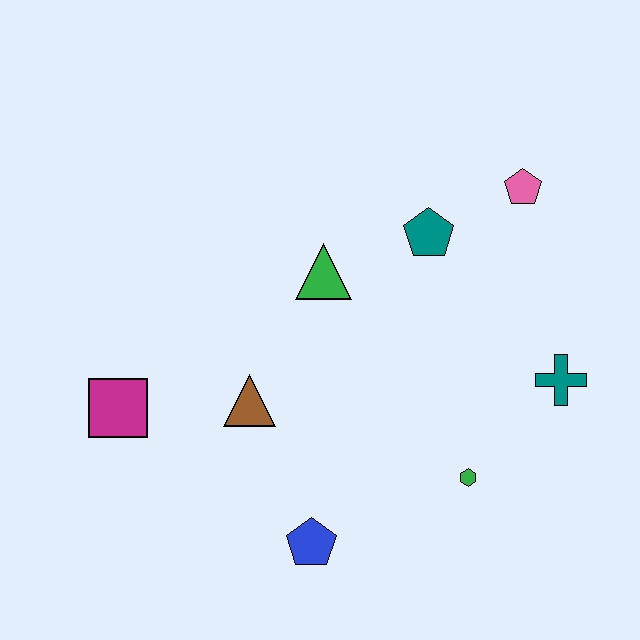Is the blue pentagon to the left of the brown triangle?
No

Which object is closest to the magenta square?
The brown triangle is closest to the magenta square.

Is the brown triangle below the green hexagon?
No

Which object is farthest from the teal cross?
The magenta square is farthest from the teal cross.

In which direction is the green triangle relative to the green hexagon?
The green triangle is above the green hexagon.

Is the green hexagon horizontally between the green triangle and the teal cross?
Yes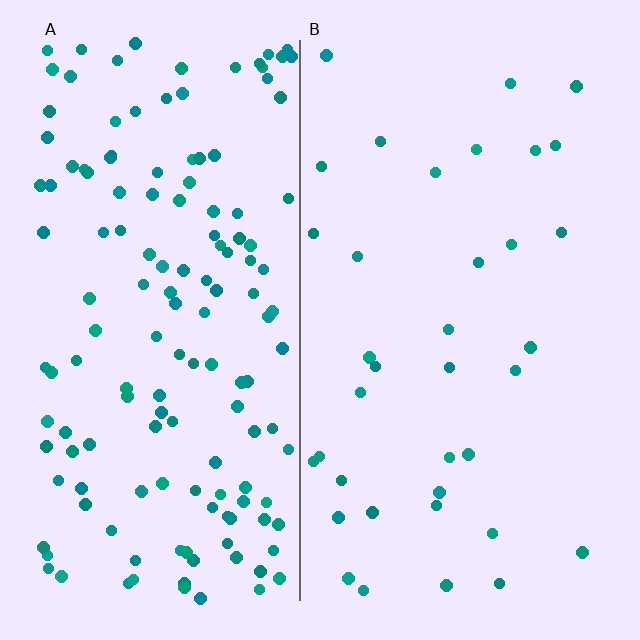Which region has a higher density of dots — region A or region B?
A (the left).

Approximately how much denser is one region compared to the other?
Approximately 4.0× — region A over region B.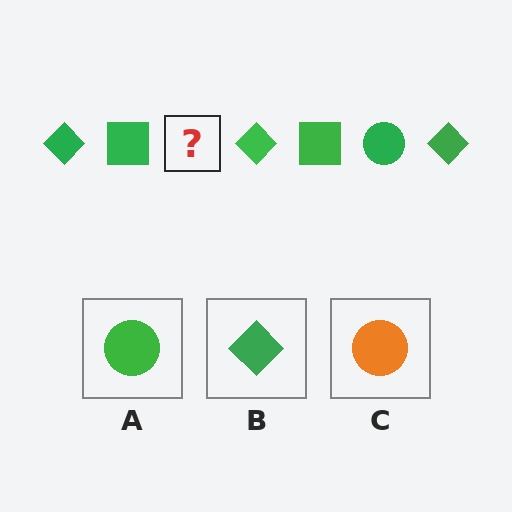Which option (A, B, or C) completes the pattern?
A.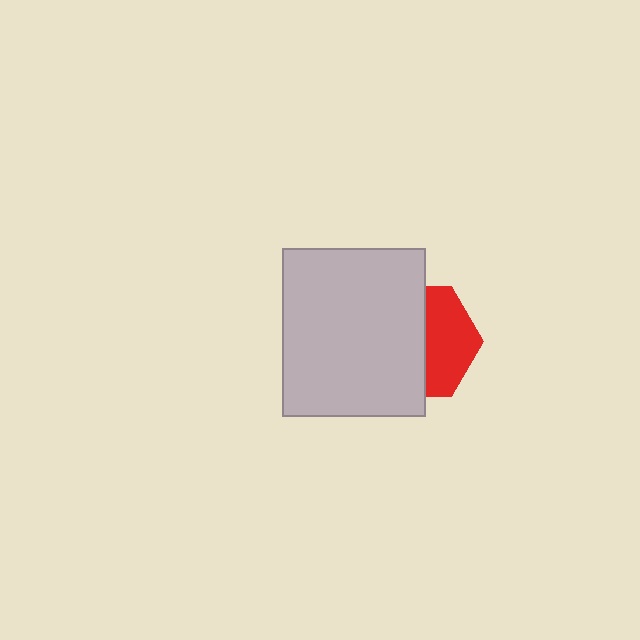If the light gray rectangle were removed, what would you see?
You would see the complete red hexagon.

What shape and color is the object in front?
The object in front is a light gray rectangle.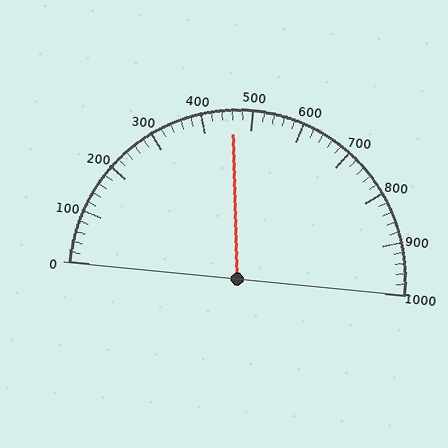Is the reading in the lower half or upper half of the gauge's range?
The reading is in the lower half of the range (0 to 1000).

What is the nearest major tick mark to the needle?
The nearest major tick mark is 500.